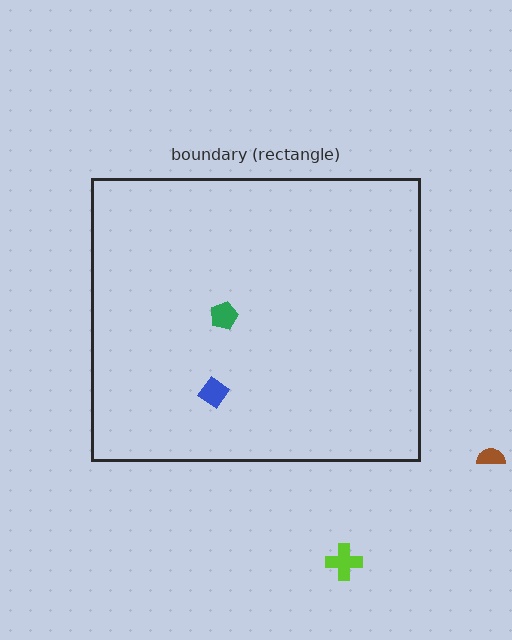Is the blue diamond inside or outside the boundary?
Inside.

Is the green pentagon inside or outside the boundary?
Inside.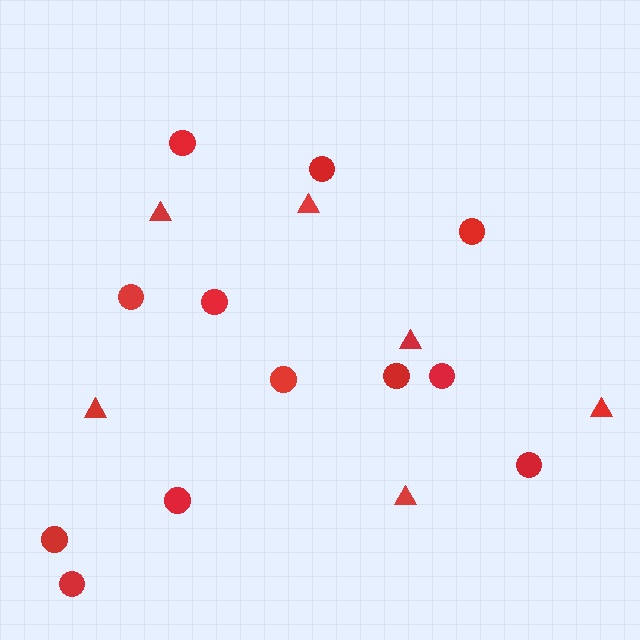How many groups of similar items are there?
There are 2 groups: one group of triangles (6) and one group of circles (12).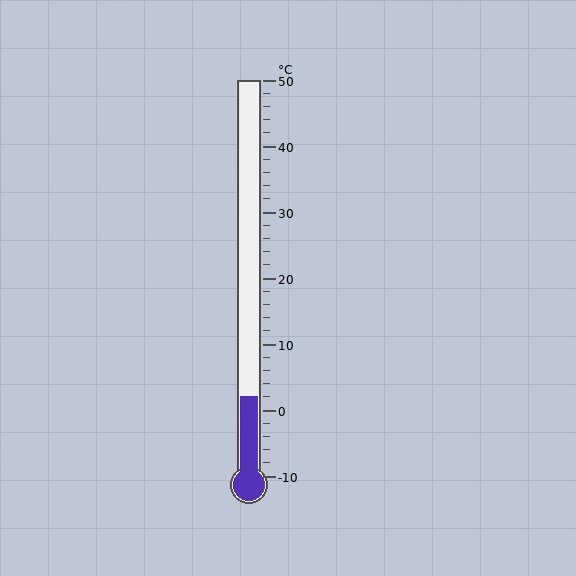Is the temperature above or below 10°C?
The temperature is below 10°C.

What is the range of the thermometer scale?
The thermometer scale ranges from -10°C to 50°C.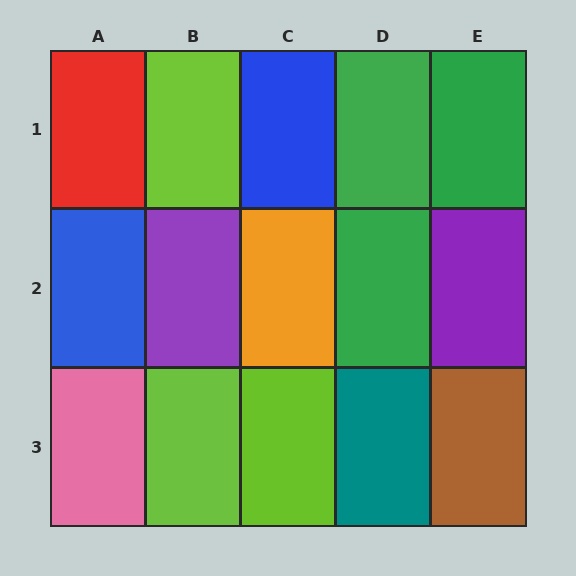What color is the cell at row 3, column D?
Teal.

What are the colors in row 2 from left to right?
Blue, purple, orange, green, purple.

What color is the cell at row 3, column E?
Brown.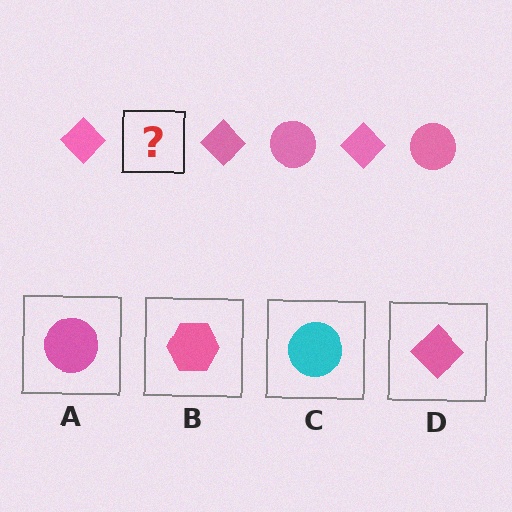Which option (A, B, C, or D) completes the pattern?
A.